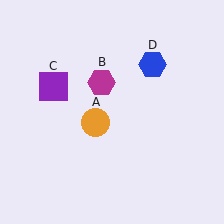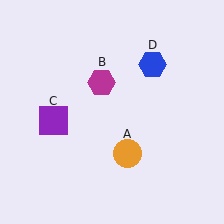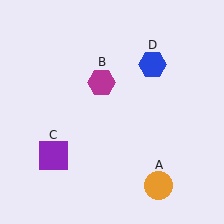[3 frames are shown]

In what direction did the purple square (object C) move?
The purple square (object C) moved down.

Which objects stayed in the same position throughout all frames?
Magenta hexagon (object B) and blue hexagon (object D) remained stationary.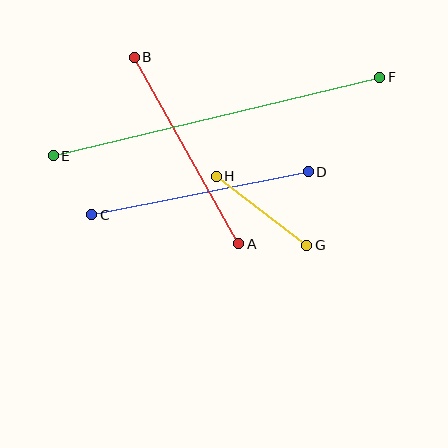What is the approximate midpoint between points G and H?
The midpoint is at approximately (262, 211) pixels.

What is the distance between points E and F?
The distance is approximately 336 pixels.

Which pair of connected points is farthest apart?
Points E and F are farthest apart.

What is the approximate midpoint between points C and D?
The midpoint is at approximately (200, 193) pixels.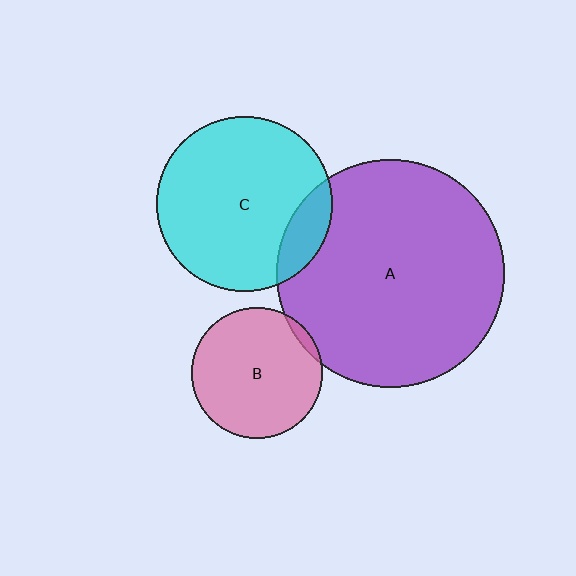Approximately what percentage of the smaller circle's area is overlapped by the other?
Approximately 15%.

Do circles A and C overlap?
Yes.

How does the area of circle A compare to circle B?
Approximately 3.1 times.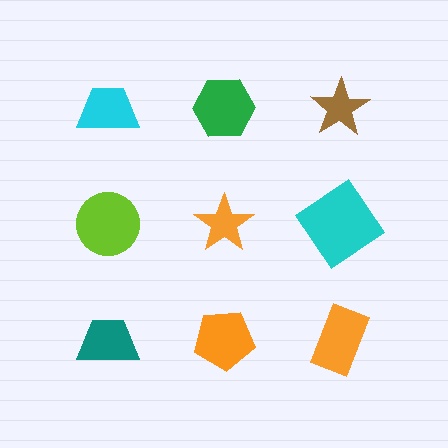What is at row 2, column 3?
A cyan diamond.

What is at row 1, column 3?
A brown star.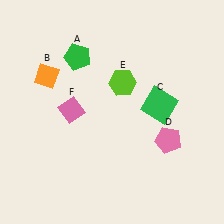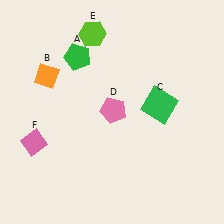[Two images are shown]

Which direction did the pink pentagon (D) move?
The pink pentagon (D) moved left.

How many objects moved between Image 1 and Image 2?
3 objects moved between the two images.